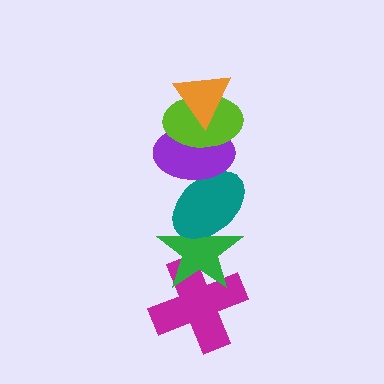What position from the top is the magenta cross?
The magenta cross is 6th from the top.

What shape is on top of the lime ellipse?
The orange triangle is on top of the lime ellipse.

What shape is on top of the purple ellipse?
The lime ellipse is on top of the purple ellipse.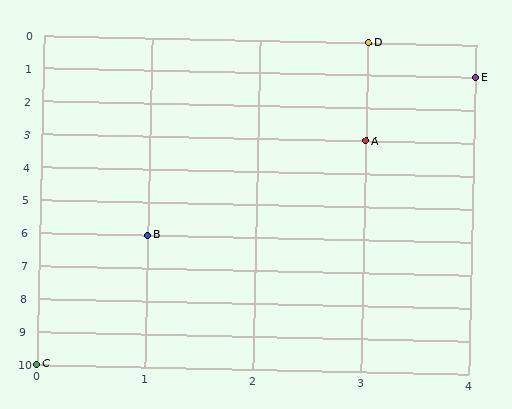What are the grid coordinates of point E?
Point E is at grid coordinates (4, 1).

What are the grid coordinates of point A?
Point A is at grid coordinates (3, 3).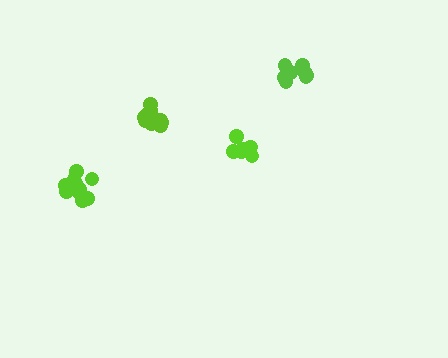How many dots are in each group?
Group 1: 11 dots, Group 2: 12 dots, Group 3: 13 dots, Group 4: 8 dots (44 total).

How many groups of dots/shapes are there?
There are 4 groups.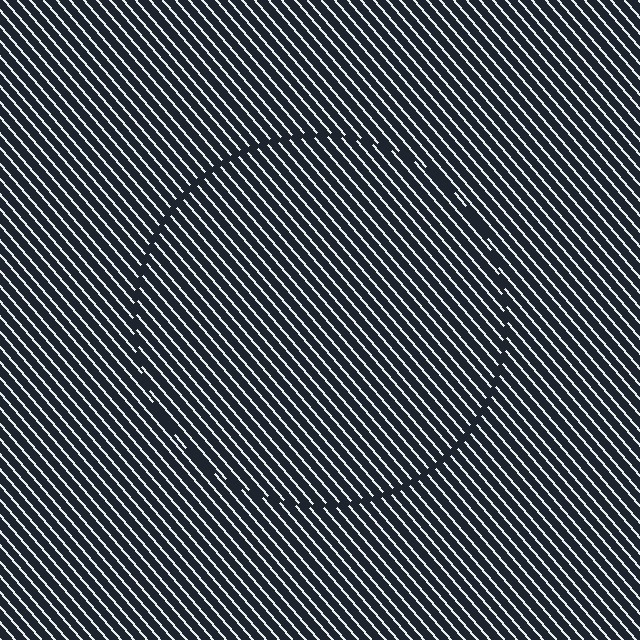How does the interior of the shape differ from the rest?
The interior of the shape contains the same grating, shifted by half a period — the contour is defined by the phase discontinuity where line-ends from the inner and outer gratings abut.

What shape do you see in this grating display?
An illusory circle. The interior of the shape contains the same grating, shifted by half a period — the contour is defined by the phase discontinuity where line-ends from the inner and outer gratings abut.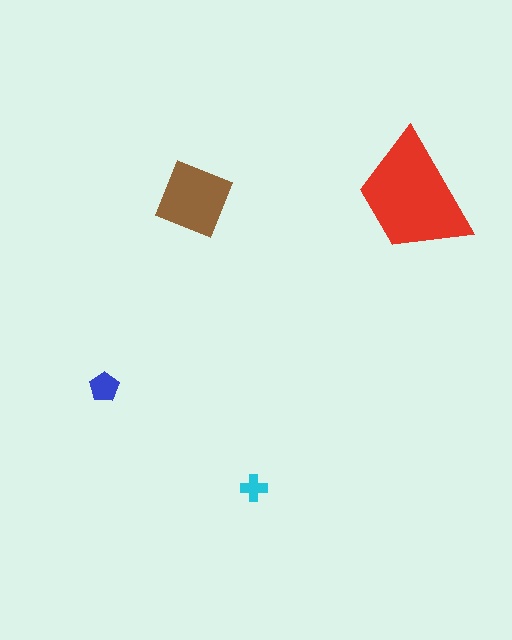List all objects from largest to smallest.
The red trapezoid, the brown square, the blue pentagon, the cyan cross.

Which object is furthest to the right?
The red trapezoid is rightmost.